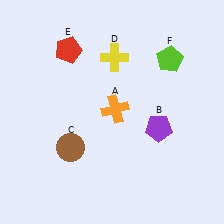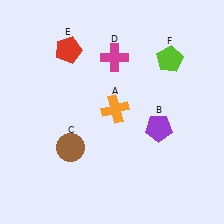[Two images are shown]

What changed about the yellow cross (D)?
In Image 1, D is yellow. In Image 2, it changed to magenta.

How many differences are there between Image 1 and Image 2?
There is 1 difference between the two images.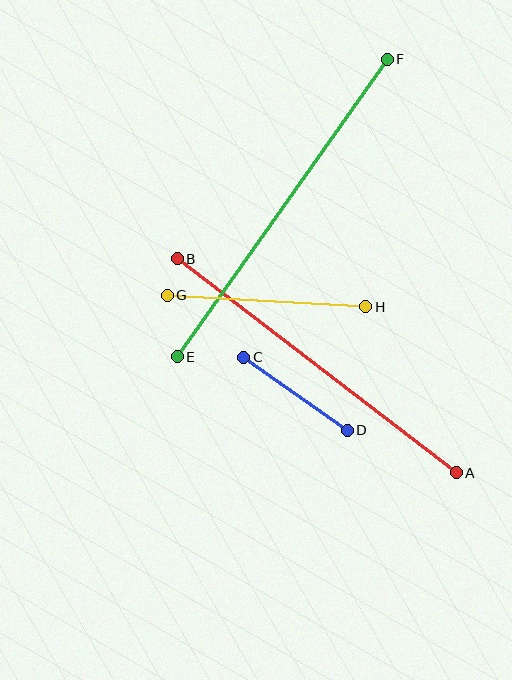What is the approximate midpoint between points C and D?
The midpoint is at approximately (296, 394) pixels.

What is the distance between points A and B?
The distance is approximately 351 pixels.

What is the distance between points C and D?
The distance is approximately 127 pixels.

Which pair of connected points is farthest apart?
Points E and F are farthest apart.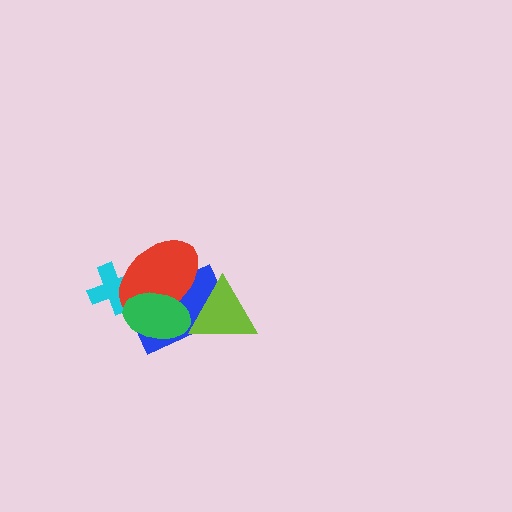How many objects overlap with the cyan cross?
2 objects overlap with the cyan cross.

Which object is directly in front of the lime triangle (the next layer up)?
The red ellipse is directly in front of the lime triangle.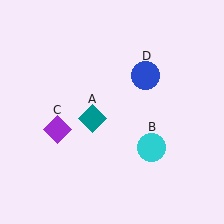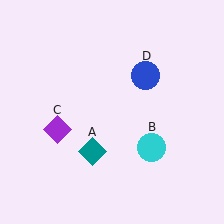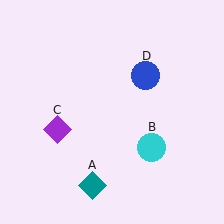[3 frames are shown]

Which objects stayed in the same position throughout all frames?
Cyan circle (object B) and purple diamond (object C) and blue circle (object D) remained stationary.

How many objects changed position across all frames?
1 object changed position: teal diamond (object A).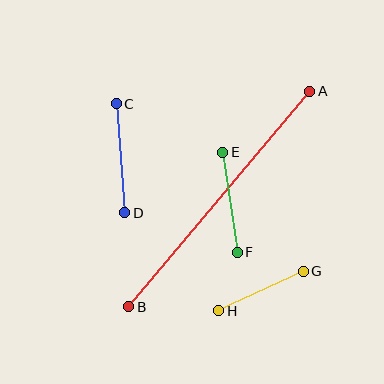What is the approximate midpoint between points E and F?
The midpoint is at approximately (230, 202) pixels.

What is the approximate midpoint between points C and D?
The midpoint is at approximately (121, 158) pixels.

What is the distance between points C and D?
The distance is approximately 109 pixels.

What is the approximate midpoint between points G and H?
The midpoint is at approximately (261, 291) pixels.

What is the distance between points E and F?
The distance is approximately 101 pixels.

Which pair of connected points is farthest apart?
Points A and B are farthest apart.